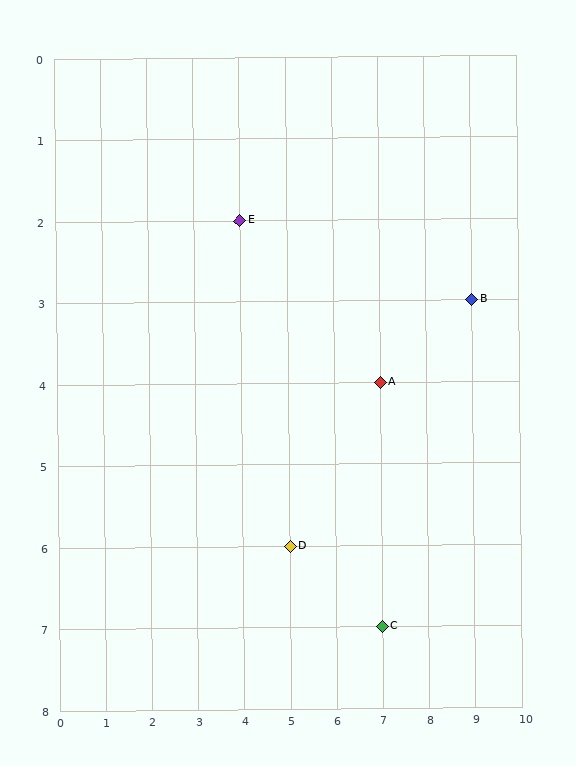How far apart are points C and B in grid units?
Points C and B are 2 columns and 4 rows apart (about 4.5 grid units diagonally).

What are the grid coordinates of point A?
Point A is at grid coordinates (7, 4).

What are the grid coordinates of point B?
Point B is at grid coordinates (9, 3).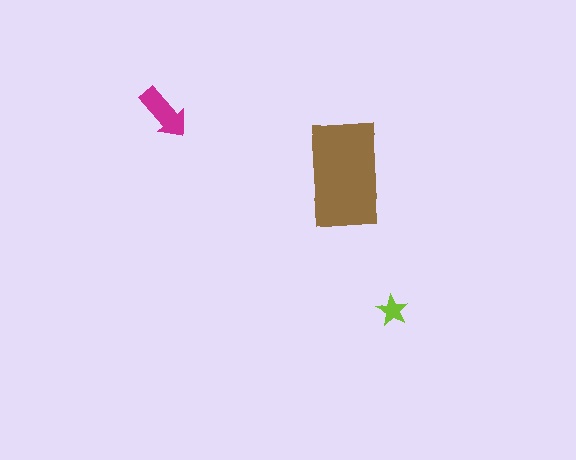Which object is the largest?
The brown rectangle.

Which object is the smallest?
The lime star.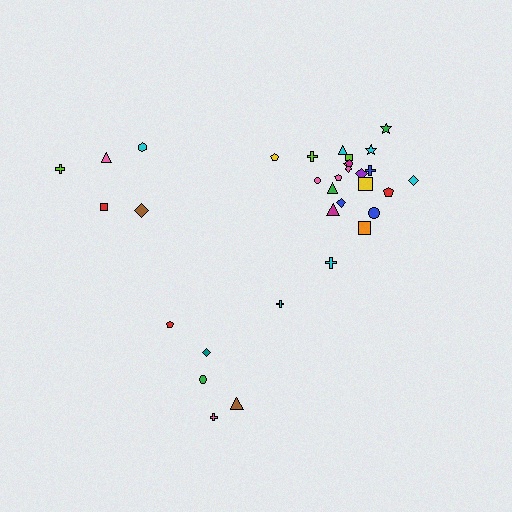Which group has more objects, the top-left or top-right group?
The top-right group.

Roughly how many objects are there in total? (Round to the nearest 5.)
Roughly 35 objects in total.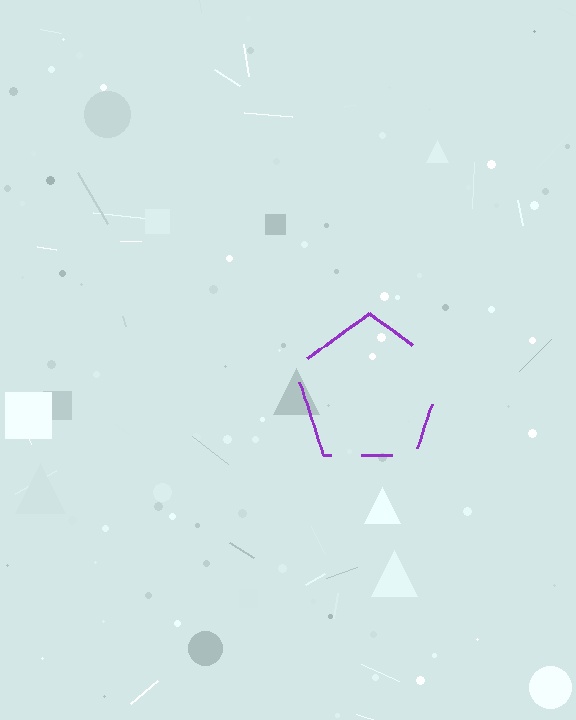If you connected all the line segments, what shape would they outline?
They would outline a pentagon.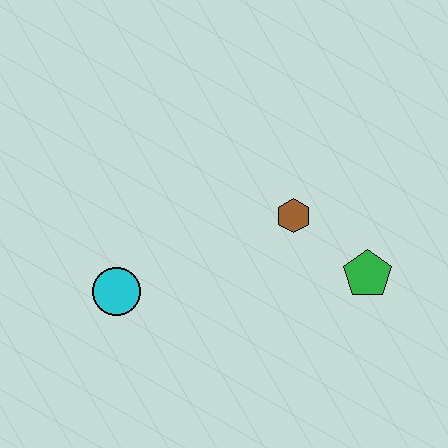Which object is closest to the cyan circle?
The brown hexagon is closest to the cyan circle.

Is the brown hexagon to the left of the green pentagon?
Yes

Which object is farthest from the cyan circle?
The green pentagon is farthest from the cyan circle.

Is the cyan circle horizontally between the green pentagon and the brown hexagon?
No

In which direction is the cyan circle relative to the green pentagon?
The cyan circle is to the left of the green pentagon.